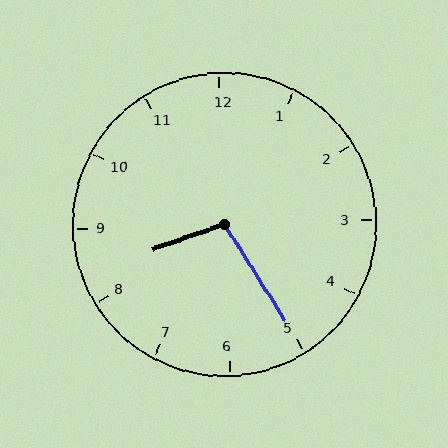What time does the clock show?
8:25.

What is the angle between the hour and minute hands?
Approximately 102 degrees.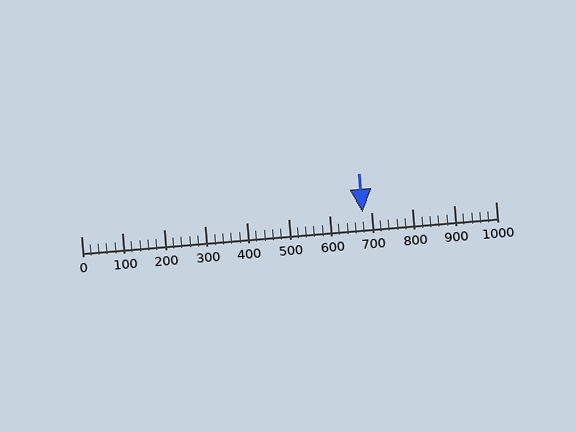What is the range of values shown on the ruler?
The ruler shows values from 0 to 1000.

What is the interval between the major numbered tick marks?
The major tick marks are spaced 100 units apart.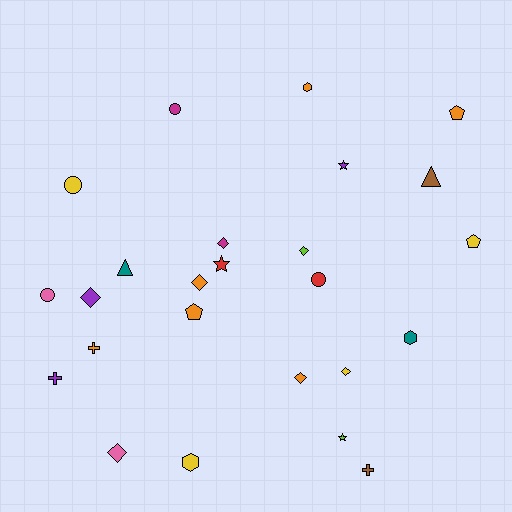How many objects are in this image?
There are 25 objects.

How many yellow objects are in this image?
There are 4 yellow objects.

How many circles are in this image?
There are 4 circles.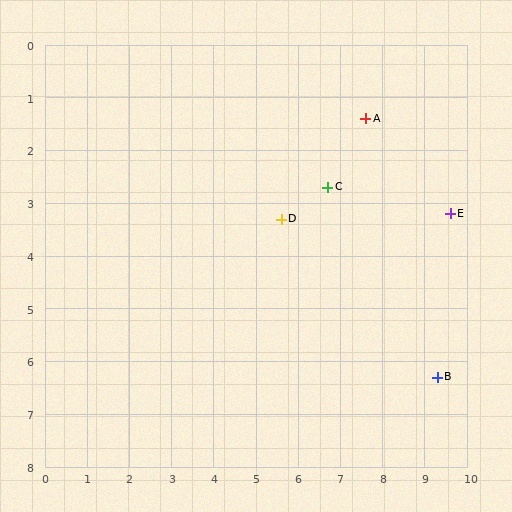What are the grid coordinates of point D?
Point D is at approximately (5.6, 3.3).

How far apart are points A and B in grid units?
Points A and B are about 5.2 grid units apart.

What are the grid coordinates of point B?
Point B is at approximately (9.3, 6.3).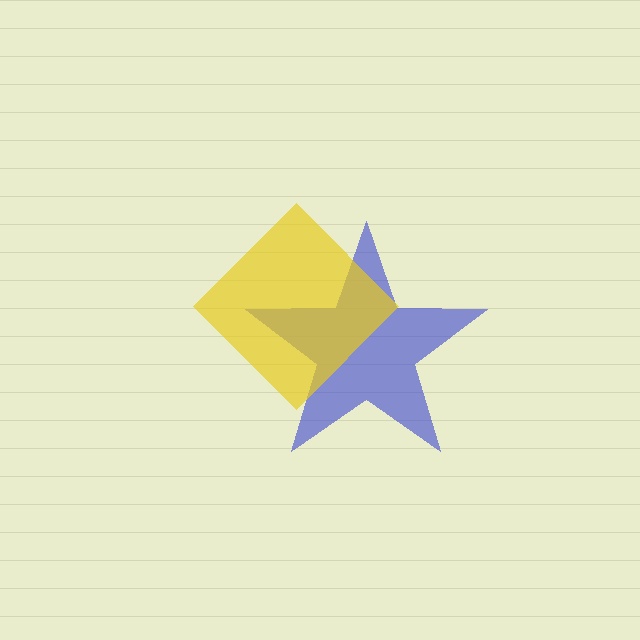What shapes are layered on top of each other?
The layered shapes are: a blue star, a yellow diamond.